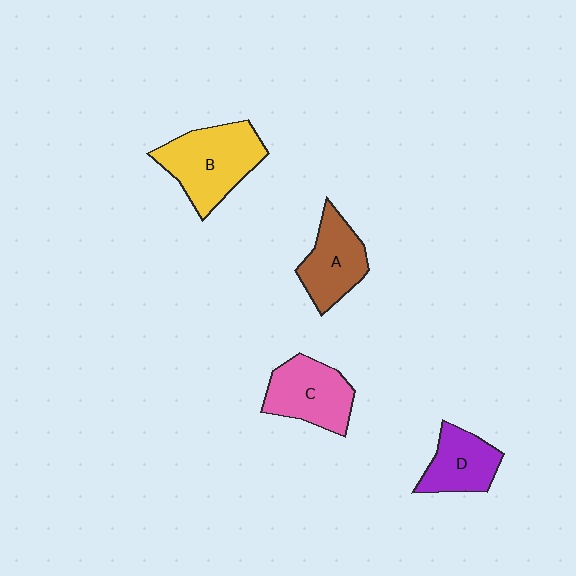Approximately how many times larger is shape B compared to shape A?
Approximately 1.4 times.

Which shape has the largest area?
Shape B (yellow).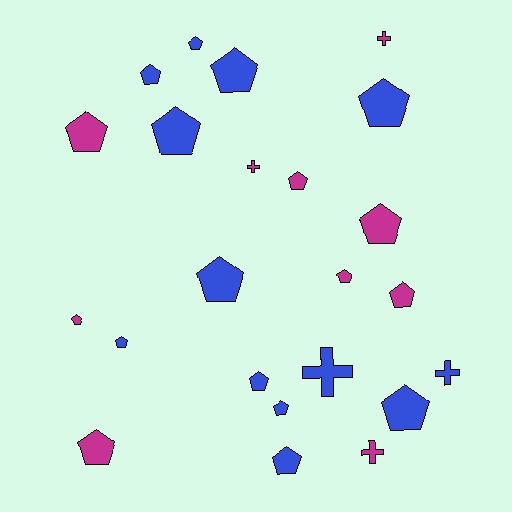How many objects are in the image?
There are 23 objects.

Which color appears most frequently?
Blue, with 13 objects.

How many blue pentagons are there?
There are 11 blue pentagons.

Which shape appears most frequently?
Pentagon, with 18 objects.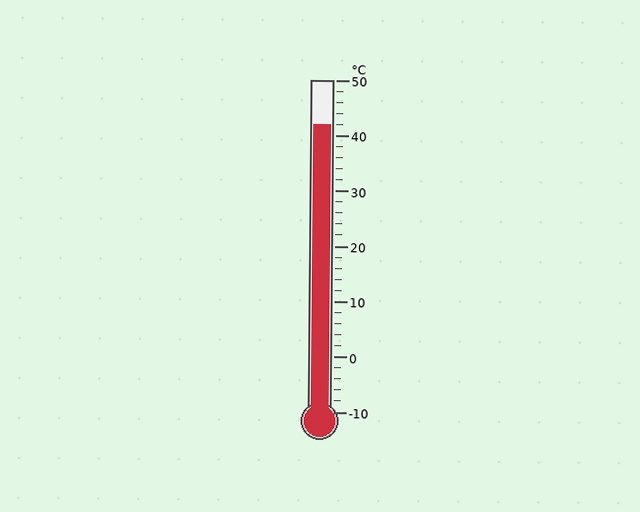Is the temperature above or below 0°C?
The temperature is above 0°C.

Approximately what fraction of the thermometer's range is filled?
The thermometer is filled to approximately 85% of its range.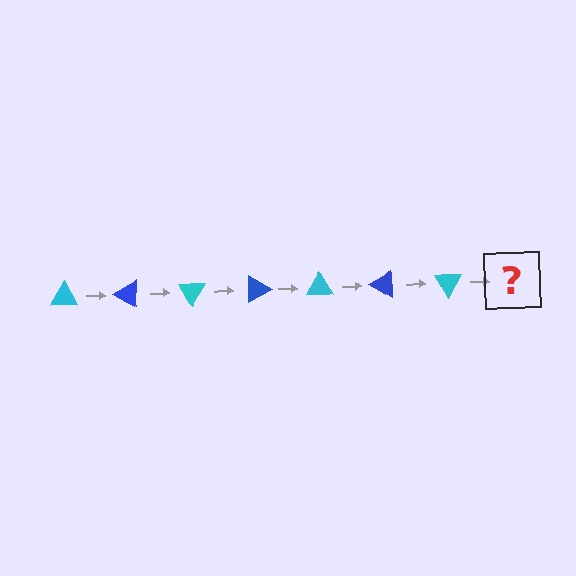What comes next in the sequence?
The next element should be a blue triangle, rotated 210 degrees from the start.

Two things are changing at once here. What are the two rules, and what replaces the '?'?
The two rules are that it rotates 30 degrees each step and the color cycles through cyan and blue. The '?' should be a blue triangle, rotated 210 degrees from the start.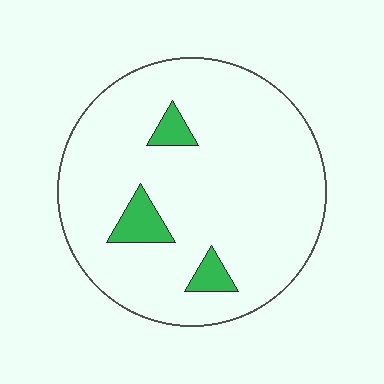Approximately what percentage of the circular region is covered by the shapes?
Approximately 10%.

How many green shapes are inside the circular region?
3.